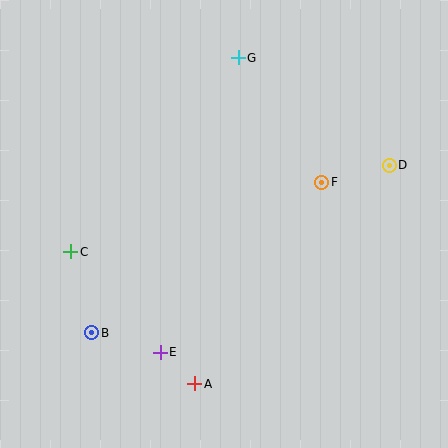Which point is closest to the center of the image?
Point F at (322, 182) is closest to the center.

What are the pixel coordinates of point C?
Point C is at (71, 252).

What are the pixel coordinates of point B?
Point B is at (92, 333).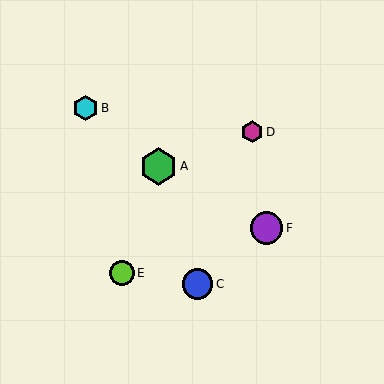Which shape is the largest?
The green hexagon (labeled A) is the largest.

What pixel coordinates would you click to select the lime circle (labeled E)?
Click at (122, 273) to select the lime circle E.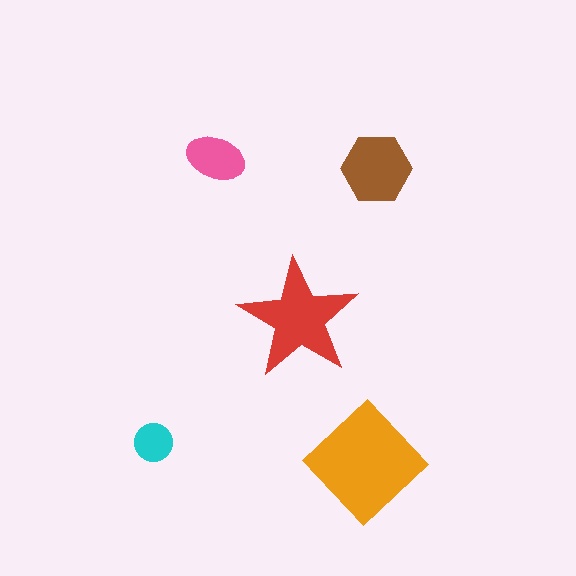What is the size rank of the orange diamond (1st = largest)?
1st.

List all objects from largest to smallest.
The orange diamond, the red star, the brown hexagon, the pink ellipse, the cyan circle.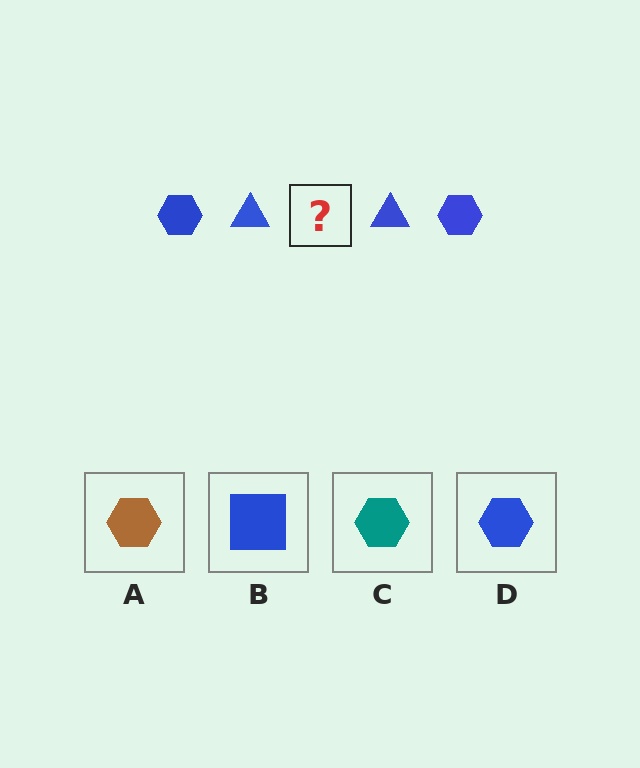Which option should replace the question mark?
Option D.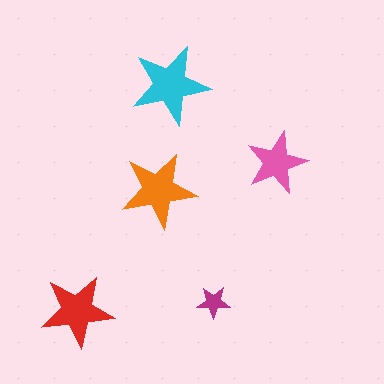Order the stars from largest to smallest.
the cyan one, the orange one, the red one, the pink one, the magenta one.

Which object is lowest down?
The red star is bottommost.